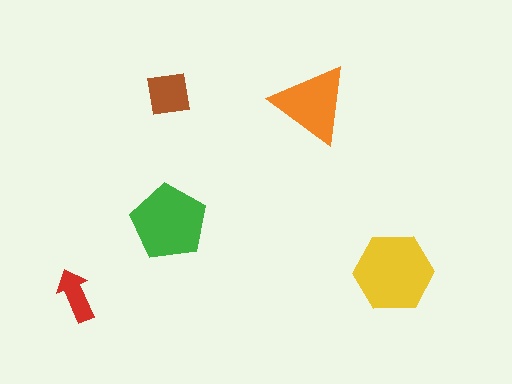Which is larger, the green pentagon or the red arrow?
The green pentagon.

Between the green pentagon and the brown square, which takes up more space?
The green pentagon.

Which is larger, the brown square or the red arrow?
The brown square.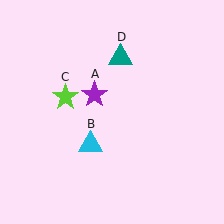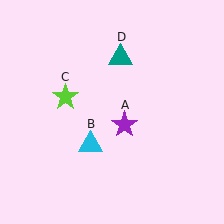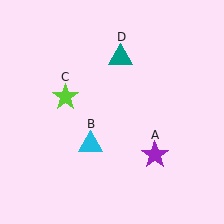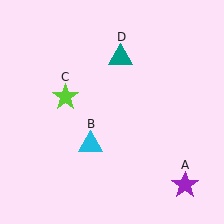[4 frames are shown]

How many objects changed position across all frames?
1 object changed position: purple star (object A).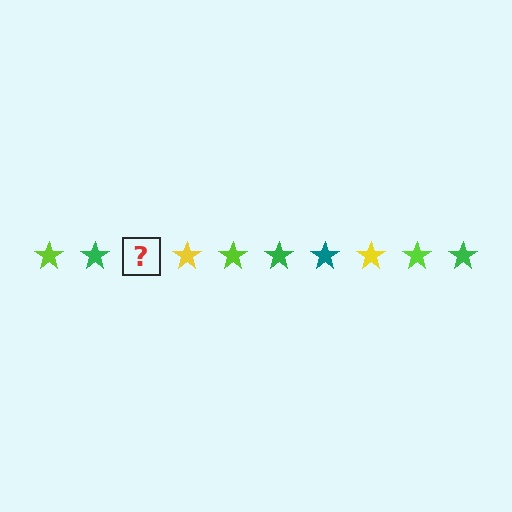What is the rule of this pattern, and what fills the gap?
The rule is that the pattern cycles through lime, green, teal, yellow stars. The gap should be filled with a teal star.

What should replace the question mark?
The question mark should be replaced with a teal star.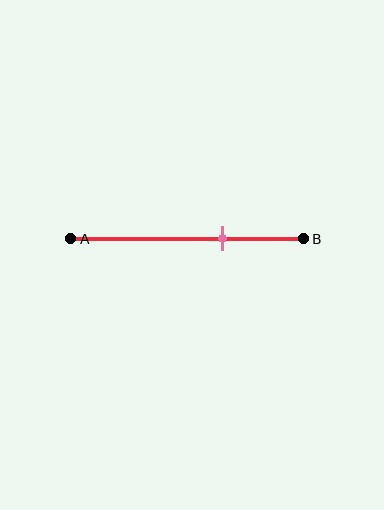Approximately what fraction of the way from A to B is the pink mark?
The pink mark is approximately 65% of the way from A to B.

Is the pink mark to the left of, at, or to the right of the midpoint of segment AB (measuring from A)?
The pink mark is to the right of the midpoint of segment AB.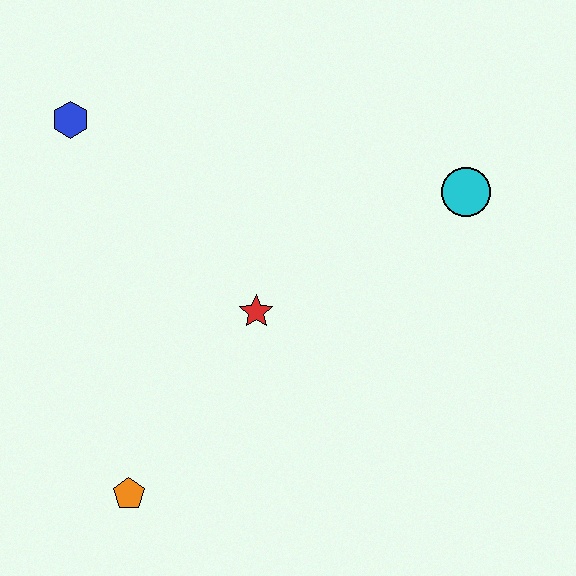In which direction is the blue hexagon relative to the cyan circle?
The blue hexagon is to the left of the cyan circle.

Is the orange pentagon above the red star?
No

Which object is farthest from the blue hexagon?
The cyan circle is farthest from the blue hexagon.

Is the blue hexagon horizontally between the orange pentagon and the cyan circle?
No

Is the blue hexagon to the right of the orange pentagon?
No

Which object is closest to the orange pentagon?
The red star is closest to the orange pentagon.